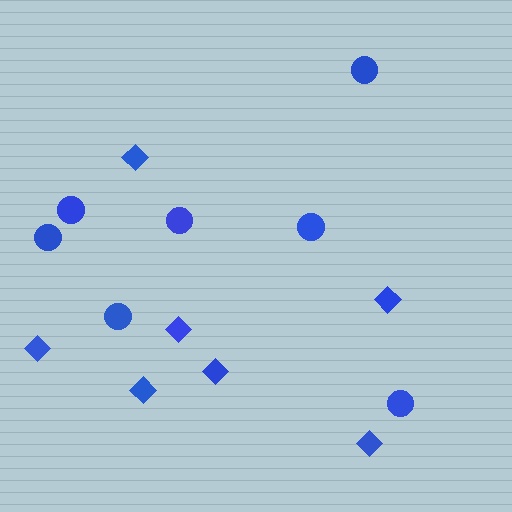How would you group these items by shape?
There are 2 groups: one group of circles (7) and one group of diamonds (7).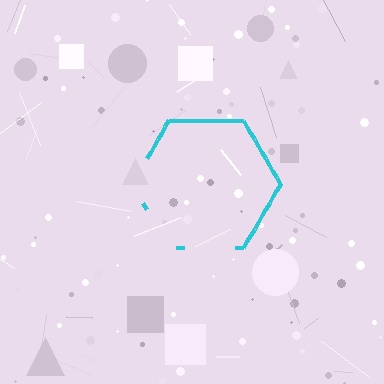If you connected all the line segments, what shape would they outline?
They would outline a hexagon.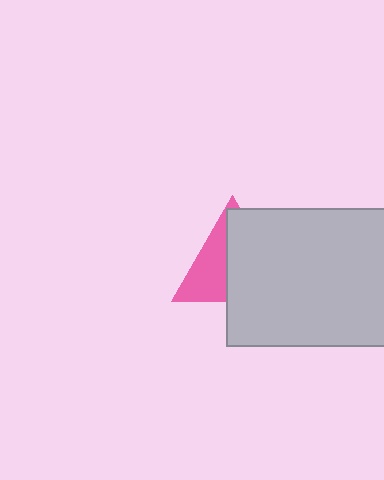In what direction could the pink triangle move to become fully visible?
The pink triangle could move left. That would shift it out from behind the light gray rectangle entirely.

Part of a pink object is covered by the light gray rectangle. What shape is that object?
It is a triangle.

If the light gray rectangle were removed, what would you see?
You would see the complete pink triangle.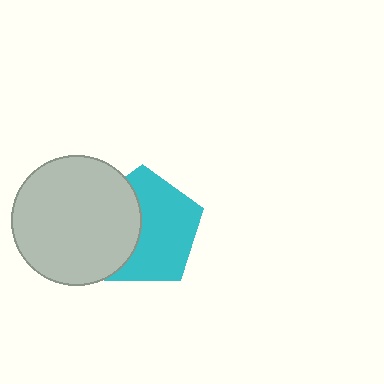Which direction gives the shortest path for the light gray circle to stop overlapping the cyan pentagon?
Moving left gives the shortest separation.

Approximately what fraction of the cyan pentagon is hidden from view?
Roughly 39% of the cyan pentagon is hidden behind the light gray circle.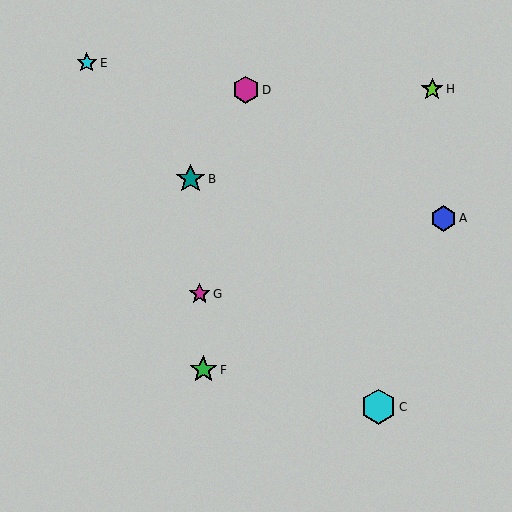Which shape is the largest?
The cyan hexagon (labeled C) is the largest.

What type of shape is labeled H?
Shape H is a lime star.